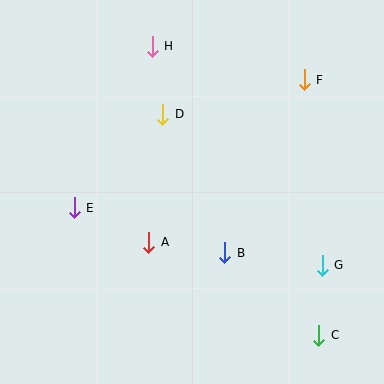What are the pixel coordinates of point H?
Point H is at (152, 46).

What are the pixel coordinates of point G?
Point G is at (322, 265).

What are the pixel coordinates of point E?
Point E is at (74, 208).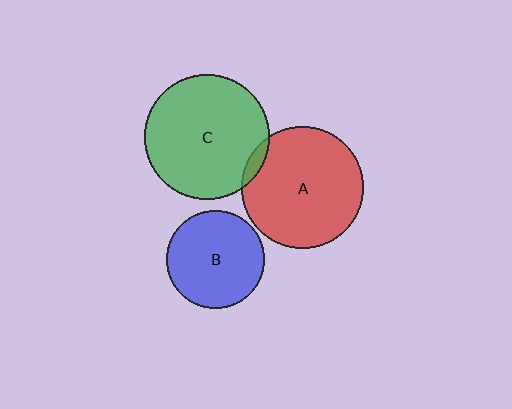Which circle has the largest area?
Circle C (green).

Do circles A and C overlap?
Yes.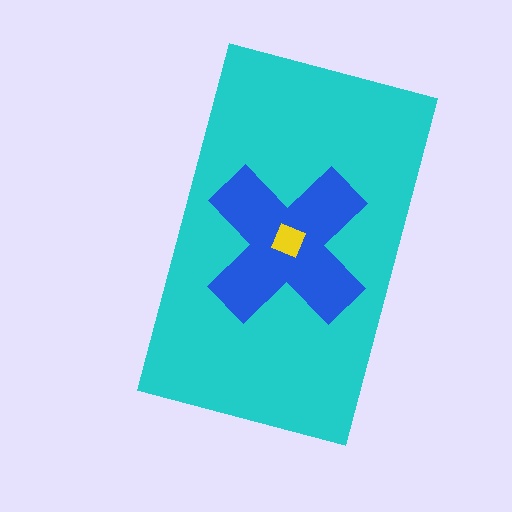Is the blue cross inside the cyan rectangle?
Yes.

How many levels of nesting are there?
3.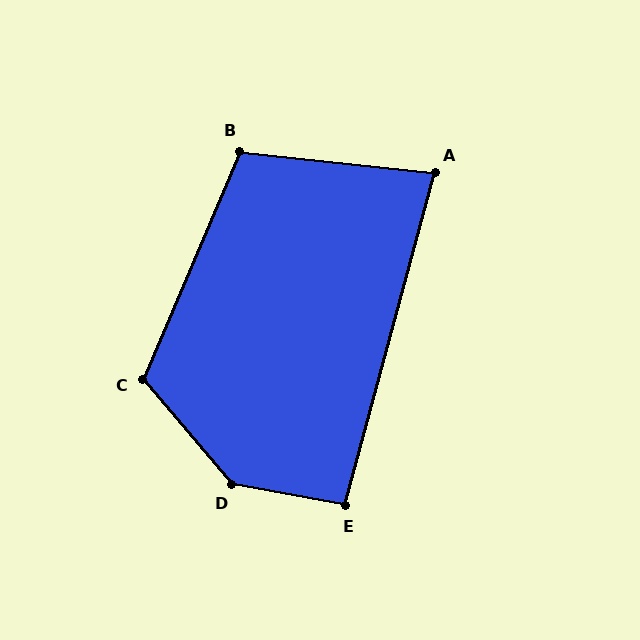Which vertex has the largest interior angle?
D, at approximately 140 degrees.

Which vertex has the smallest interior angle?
A, at approximately 81 degrees.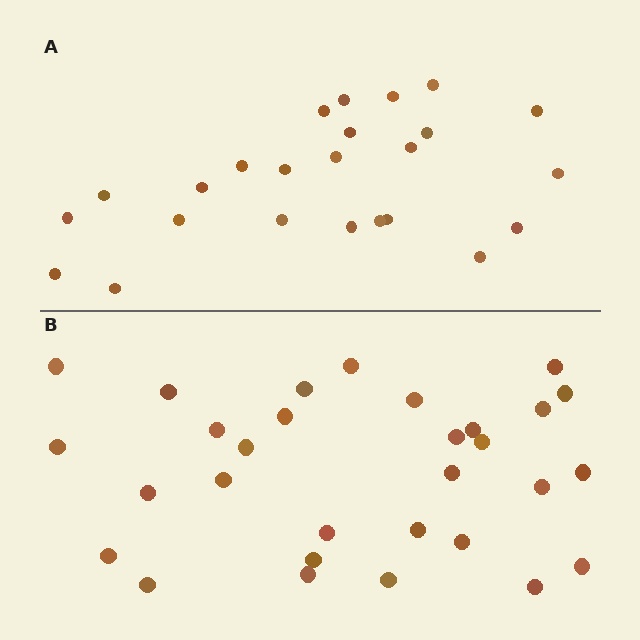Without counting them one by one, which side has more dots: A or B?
Region B (the bottom region) has more dots.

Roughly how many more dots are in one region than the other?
Region B has about 6 more dots than region A.